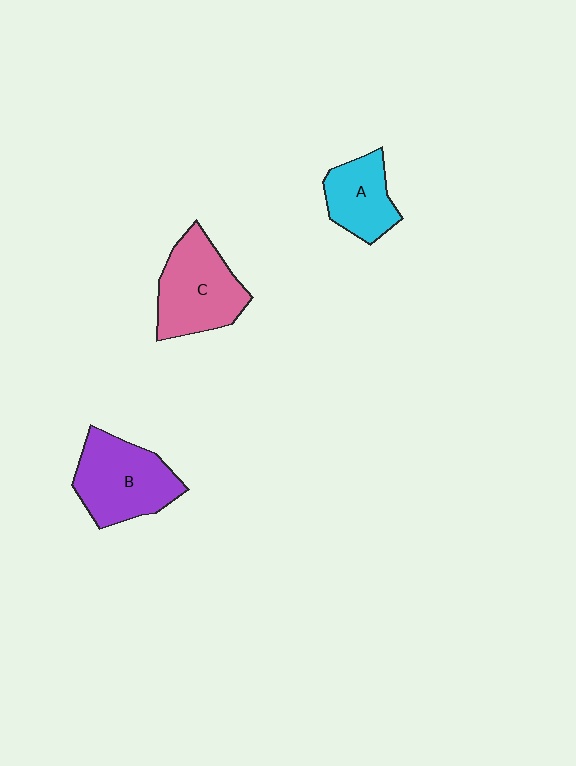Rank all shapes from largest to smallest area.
From largest to smallest: B (purple), C (pink), A (cyan).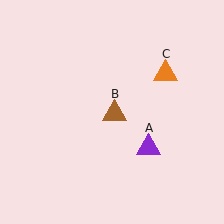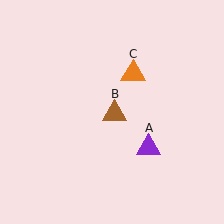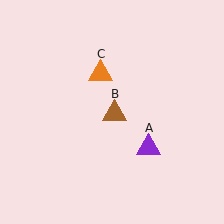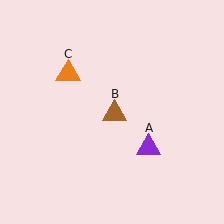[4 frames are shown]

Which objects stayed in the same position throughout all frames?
Purple triangle (object A) and brown triangle (object B) remained stationary.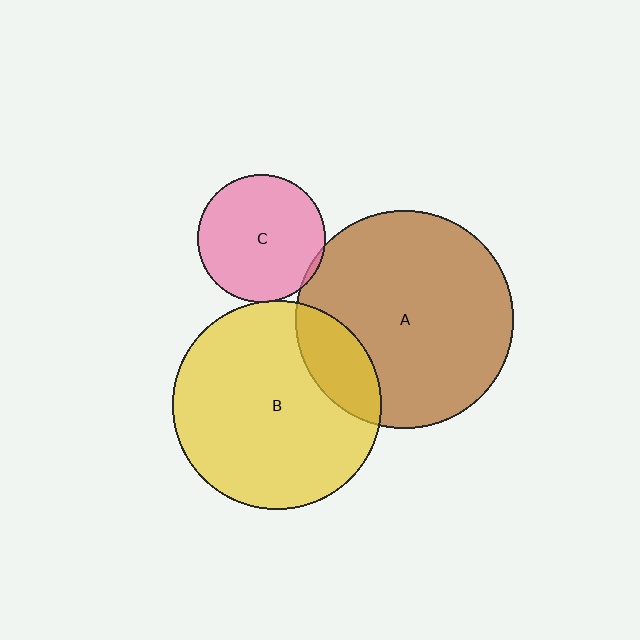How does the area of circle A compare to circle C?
Approximately 2.9 times.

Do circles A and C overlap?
Yes.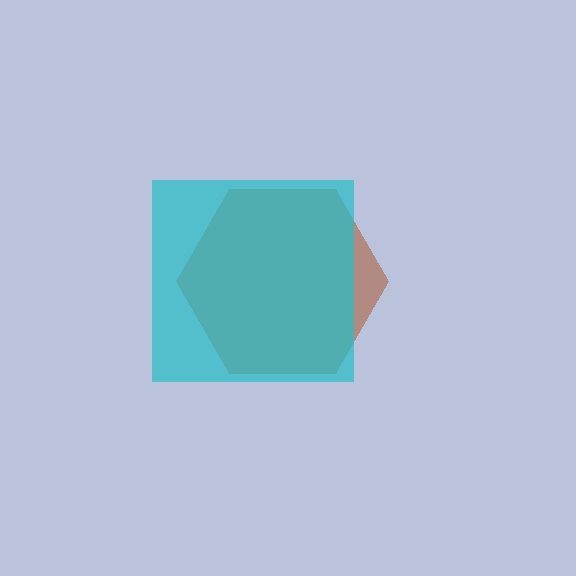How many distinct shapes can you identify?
There are 2 distinct shapes: a brown hexagon, a cyan square.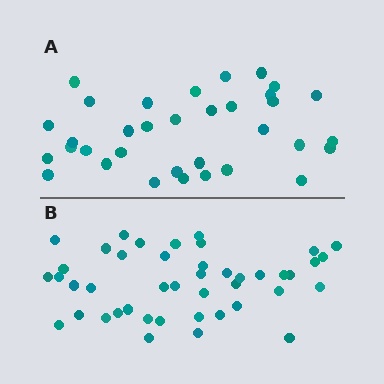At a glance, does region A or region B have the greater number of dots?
Region B (the bottom region) has more dots.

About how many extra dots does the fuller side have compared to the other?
Region B has roughly 10 or so more dots than region A.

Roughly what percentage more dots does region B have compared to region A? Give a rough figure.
About 30% more.